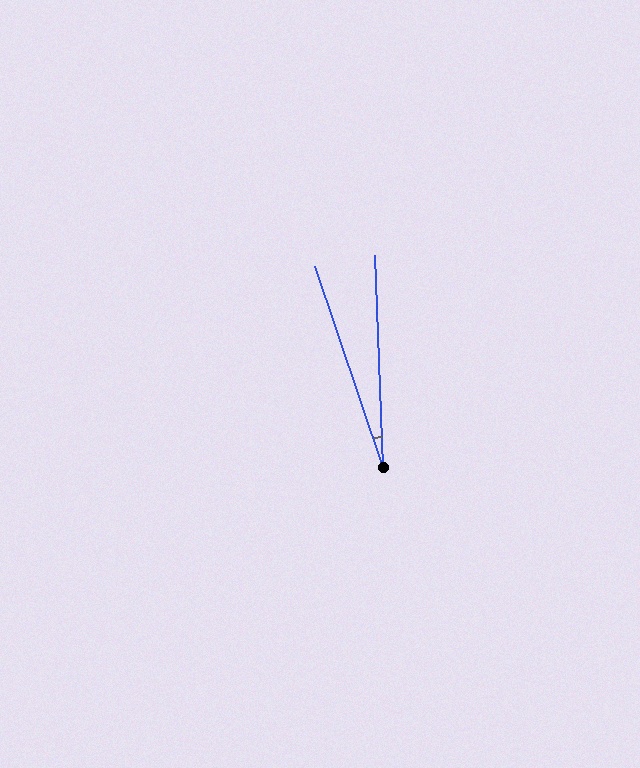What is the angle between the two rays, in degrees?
Approximately 16 degrees.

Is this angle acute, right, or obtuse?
It is acute.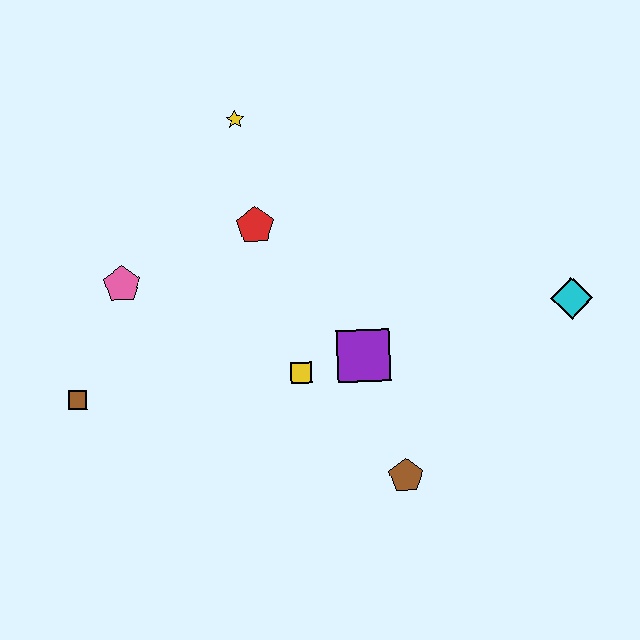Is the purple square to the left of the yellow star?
No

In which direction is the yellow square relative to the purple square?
The yellow square is to the left of the purple square.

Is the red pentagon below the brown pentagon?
No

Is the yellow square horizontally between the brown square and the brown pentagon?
Yes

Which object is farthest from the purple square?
The brown square is farthest from the purple square.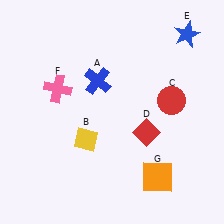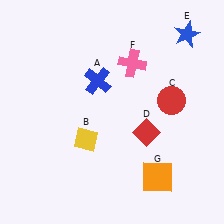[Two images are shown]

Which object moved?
The pink cross (F) moved right.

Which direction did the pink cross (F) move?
The pink cross (F) moved right.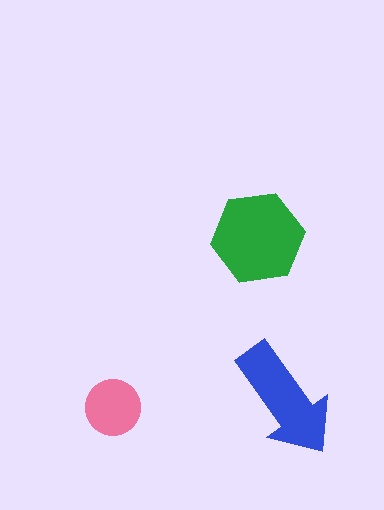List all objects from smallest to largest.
The pink circle, the blue arrow, the green hexagon.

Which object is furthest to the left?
The pink circle is leftmost.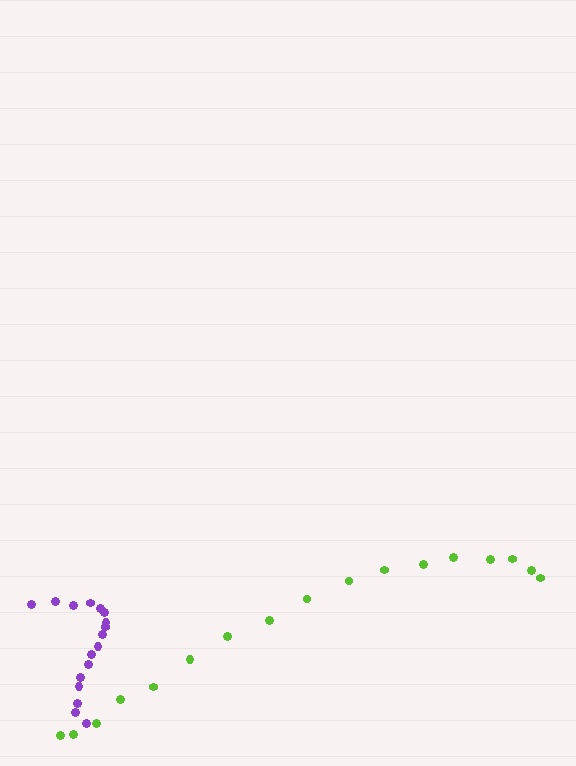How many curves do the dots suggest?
There are 2 distinct paths.